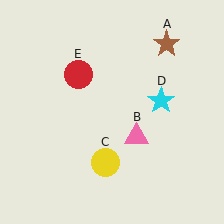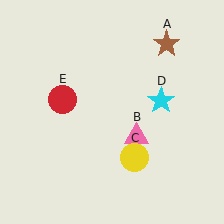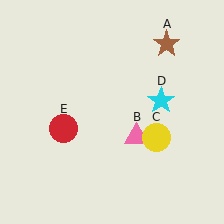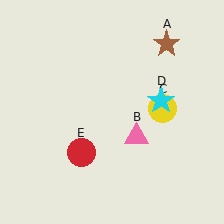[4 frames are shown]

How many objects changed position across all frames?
2 objects changed position: yellow circle (object C), red circle (object E).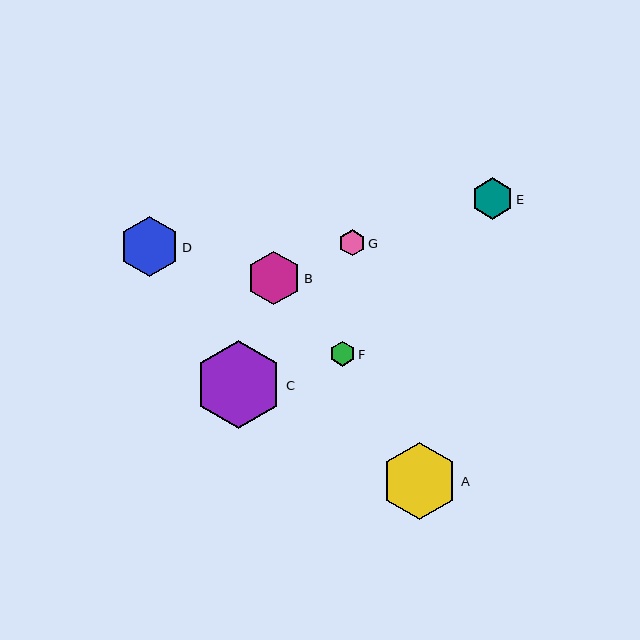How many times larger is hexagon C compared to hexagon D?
Hexagon C is approximately 1.5 times the size of hexagon D.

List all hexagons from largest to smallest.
From largest to smallest: C, A, D, B, E, G, F.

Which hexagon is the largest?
Hexagon C is the largest with a size of approximately 88 pixels.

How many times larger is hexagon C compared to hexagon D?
Hexagon C is approximately 1.5 times the size of hexagon D.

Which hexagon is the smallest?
Hexagon F is the smallest with a size of approximately 25 pixels.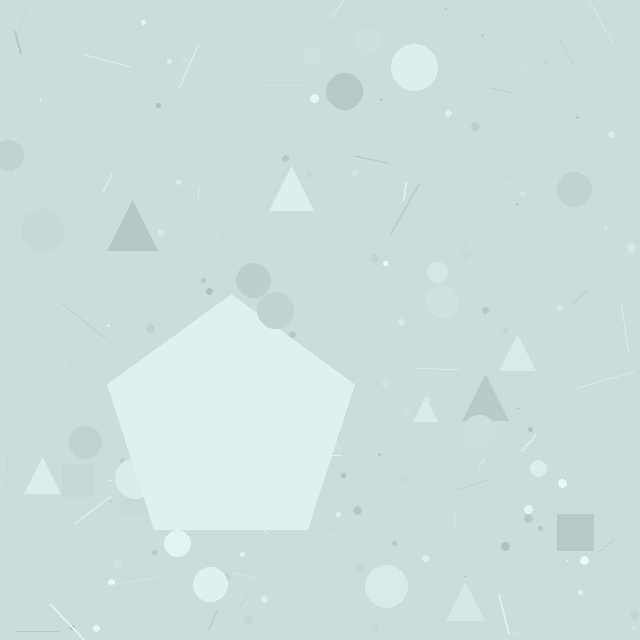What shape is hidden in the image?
A pentagon is hidden in the image.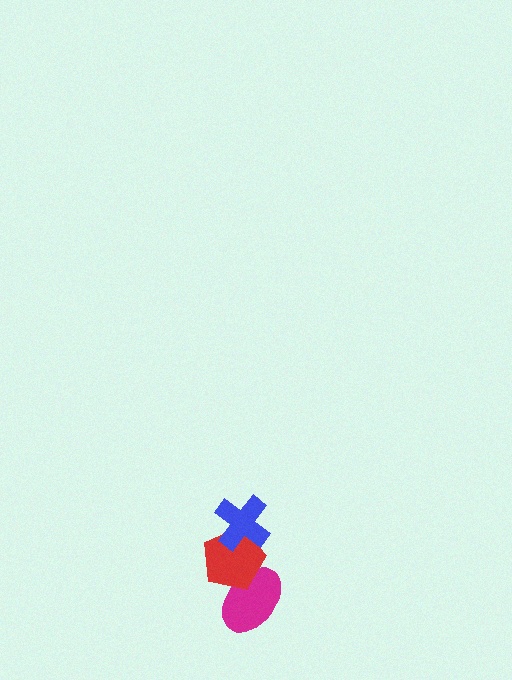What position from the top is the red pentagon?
The red pentagon is 2nd from the top.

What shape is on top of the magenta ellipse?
The red pentagon is on top of the magenta ellipse.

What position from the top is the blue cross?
The blue cross is 1st from the top.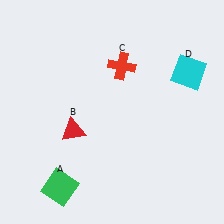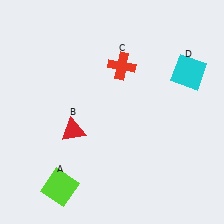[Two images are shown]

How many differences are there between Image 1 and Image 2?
There is 1 difference between the two images.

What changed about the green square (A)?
In Image 1, A is green. In Image 2, it changed to lime.